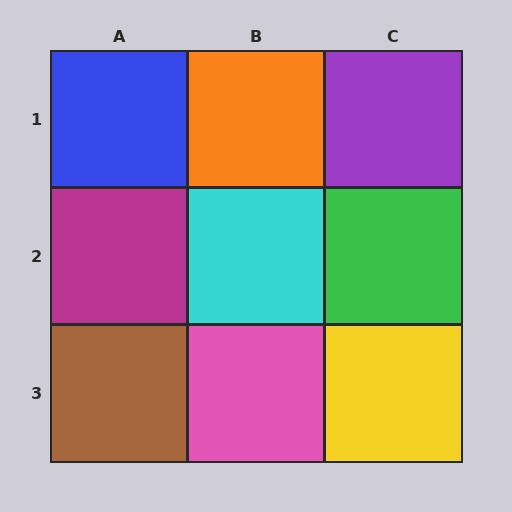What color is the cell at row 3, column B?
Pink.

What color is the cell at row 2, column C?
Green.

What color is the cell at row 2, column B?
Cyan.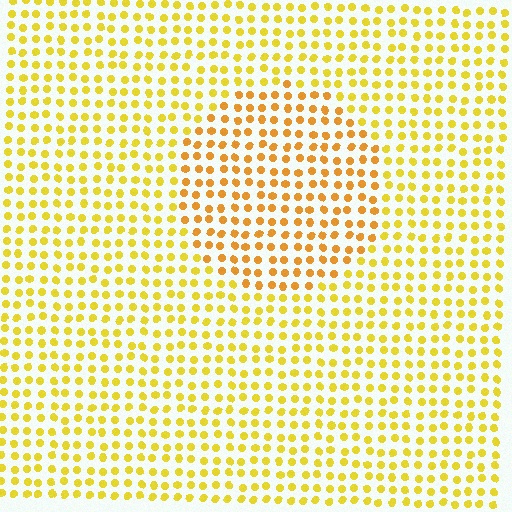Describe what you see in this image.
The image is filled with small yellow elements in a uniform arrangement. A circle-shaped region is visible where the elements are tinted to a slightly different hue, forming a subtle color boundary.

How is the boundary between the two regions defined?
The boundary is defined purely by a slight shift in hue (about 21 degrees). Spacing, size, and orientation are identical on both sides.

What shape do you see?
I see a circle.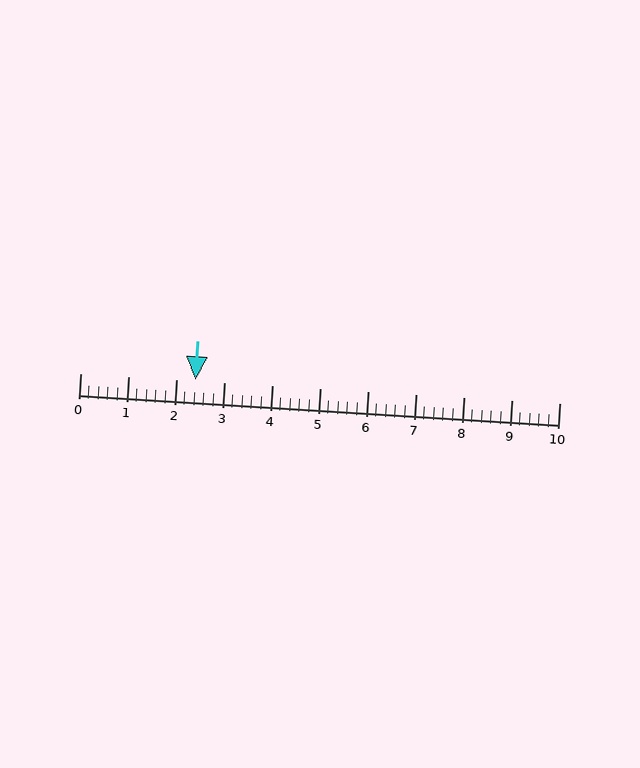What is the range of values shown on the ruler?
The ruler shows values from 0 to 10.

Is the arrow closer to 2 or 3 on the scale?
The arrow is closer to 2.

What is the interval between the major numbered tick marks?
The major tick marks are spaced 1 units apart.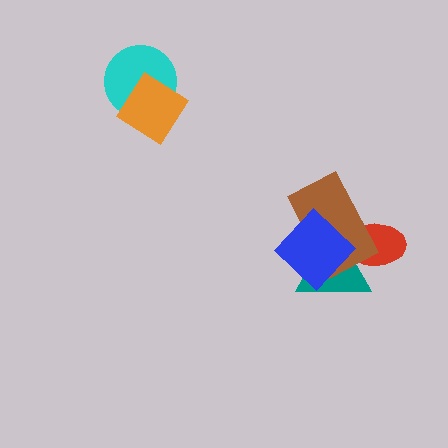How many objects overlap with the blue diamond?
3 objects overlap with the blue diamond.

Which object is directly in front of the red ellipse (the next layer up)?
The teal triangle is directly in front of the red ellipse.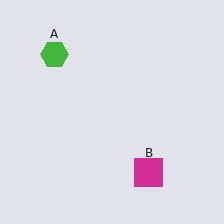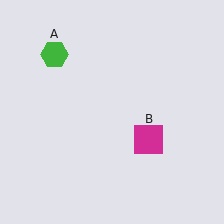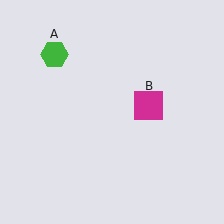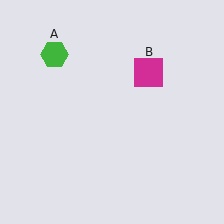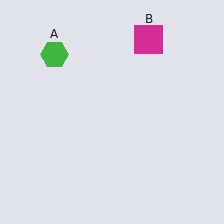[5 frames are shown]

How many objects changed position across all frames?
1 object changed position: magenta square (object B).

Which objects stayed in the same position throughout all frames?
Green hexagon (object A) remained stationary.